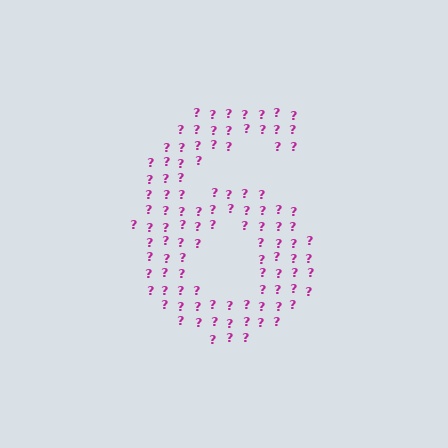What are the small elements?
The small elements are question marks.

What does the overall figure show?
The overall figure shows the digit 6.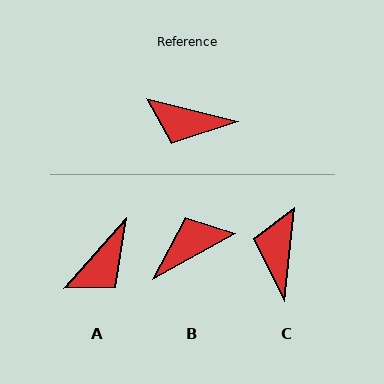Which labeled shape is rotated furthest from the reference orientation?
B, about 137 degrees away.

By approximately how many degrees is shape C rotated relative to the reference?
Approximately 82 degrees clockwise.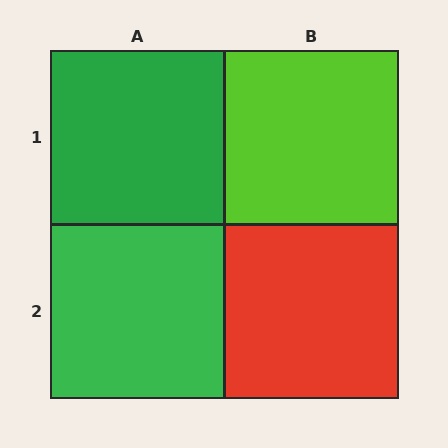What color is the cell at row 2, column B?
Red.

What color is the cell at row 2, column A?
Green.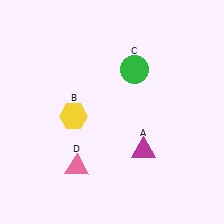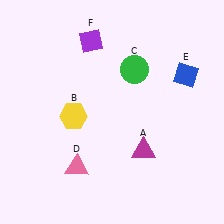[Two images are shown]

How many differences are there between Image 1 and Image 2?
There are 2 differences between the two images.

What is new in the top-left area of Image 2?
A purple diamond (F) was added in the top-left area of Image 2.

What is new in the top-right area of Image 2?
A blue diamond (E) was added in the top-right area of Image 2.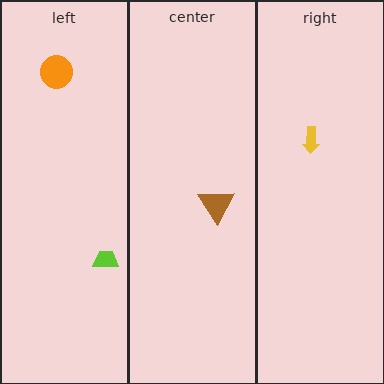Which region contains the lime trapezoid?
The left region.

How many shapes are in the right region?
1.